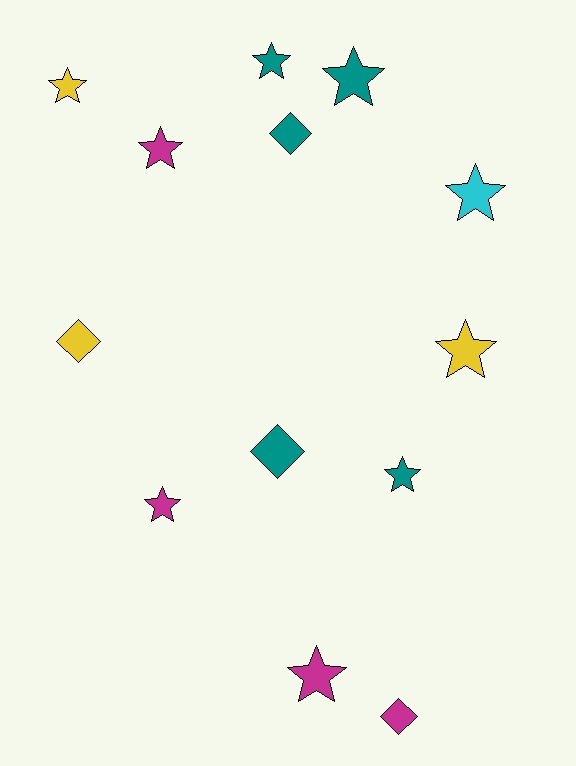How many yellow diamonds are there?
There is 1 yellow diamond.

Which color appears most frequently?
Teal, with 5 objects.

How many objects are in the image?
There are 13 objects.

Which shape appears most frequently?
Star, with 9 objects.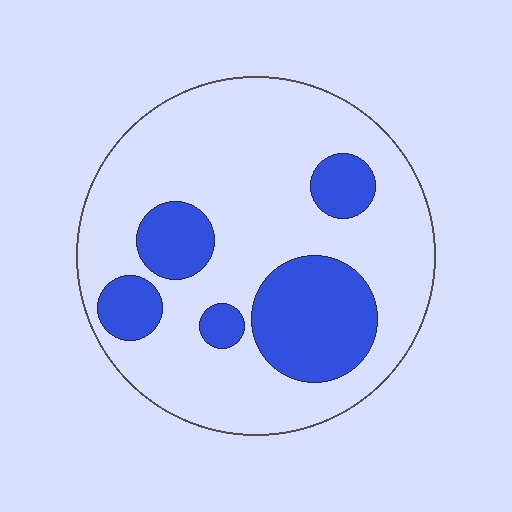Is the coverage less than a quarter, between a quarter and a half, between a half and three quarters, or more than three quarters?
Between a quarter and a half.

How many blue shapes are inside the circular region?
5.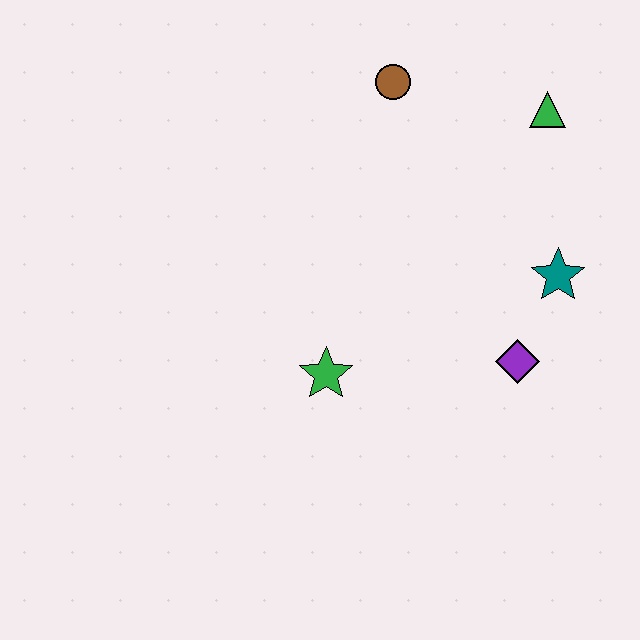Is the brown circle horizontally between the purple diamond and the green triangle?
No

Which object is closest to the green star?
The purple diamond is closest to the green star.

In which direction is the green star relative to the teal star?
The green star is to the left of the teal star.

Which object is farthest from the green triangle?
The green star is farthest from the green triangle.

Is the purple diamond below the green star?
No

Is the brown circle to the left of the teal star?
Yes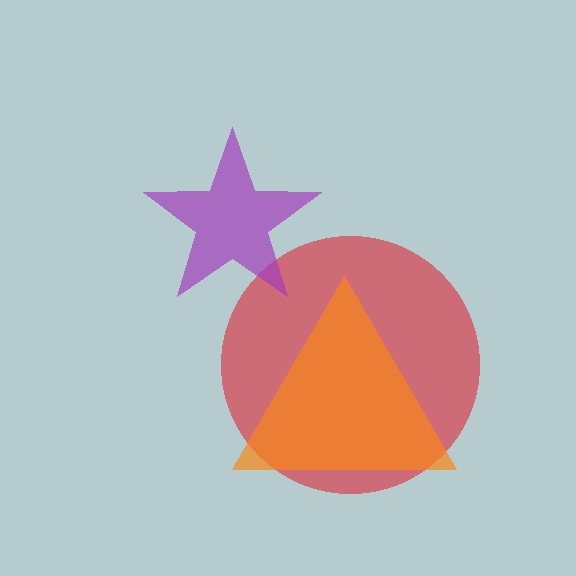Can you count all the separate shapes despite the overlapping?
Yes, there are 3 separate shapes.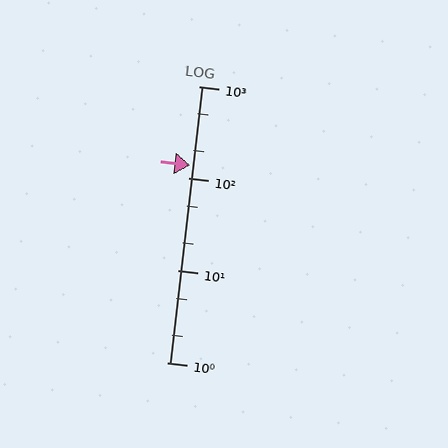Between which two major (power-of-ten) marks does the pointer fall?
The pointer is between 100 and 1000.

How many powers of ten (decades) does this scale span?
The scale spans 3 decades, from 1 to 1000.